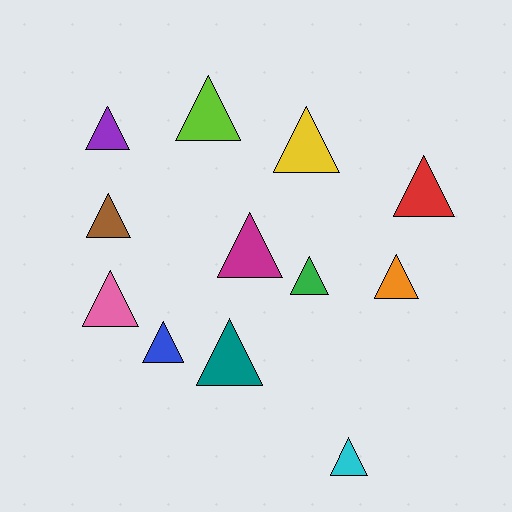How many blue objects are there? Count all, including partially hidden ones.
There is 1 blue object.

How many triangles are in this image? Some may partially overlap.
There are 12 triangles.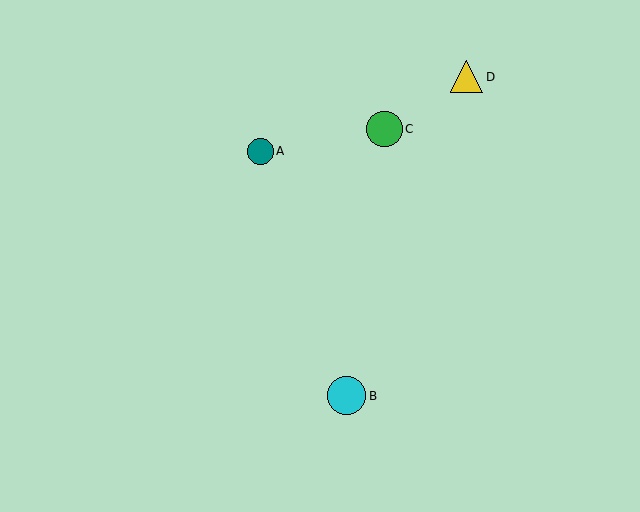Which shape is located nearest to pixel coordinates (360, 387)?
The cyan circle (labeled B) at (347, 396) is nearest to that location.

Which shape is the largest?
The cyan circle (labeled B) is the largest.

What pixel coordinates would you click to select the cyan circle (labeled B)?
Click at (347, 396) to select the cyan circle B.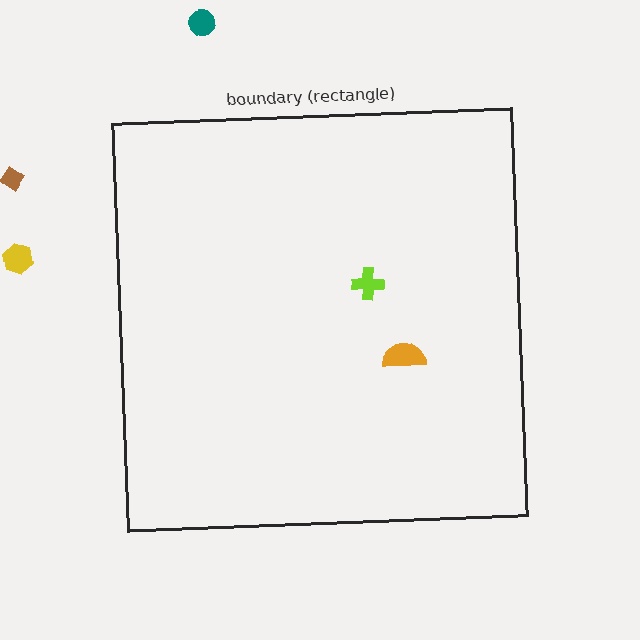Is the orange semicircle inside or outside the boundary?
Inside.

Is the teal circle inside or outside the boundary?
Outside.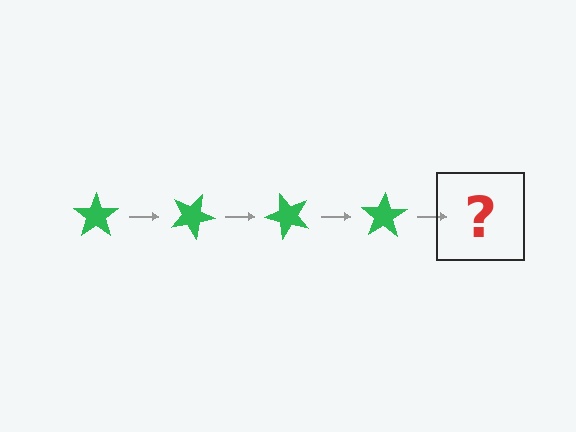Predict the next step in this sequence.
The next step is a green star rotated 100 degrees.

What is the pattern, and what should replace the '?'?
The pattern is that the star rotates 25 degrees each step. The '?' should be a green star rotated 100 degrees.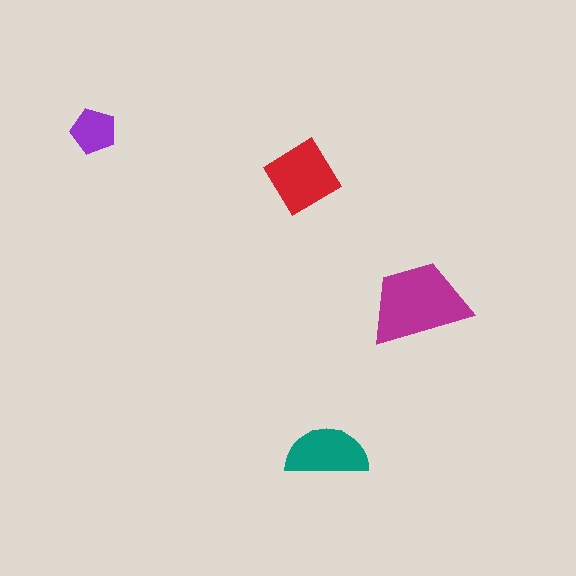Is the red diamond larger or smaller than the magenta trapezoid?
Smaller.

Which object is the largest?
The magenta trapezoid.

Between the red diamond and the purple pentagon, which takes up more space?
The red diamond.